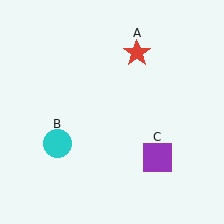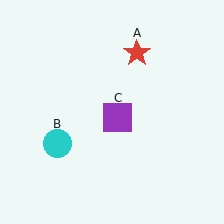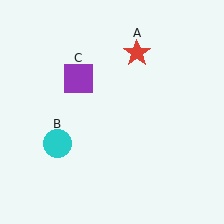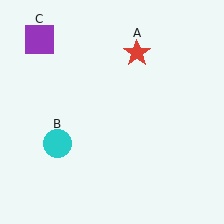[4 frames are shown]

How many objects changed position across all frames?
1 object changed position: purple square (object C).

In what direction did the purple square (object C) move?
The purple square (object C) moved up and to the left.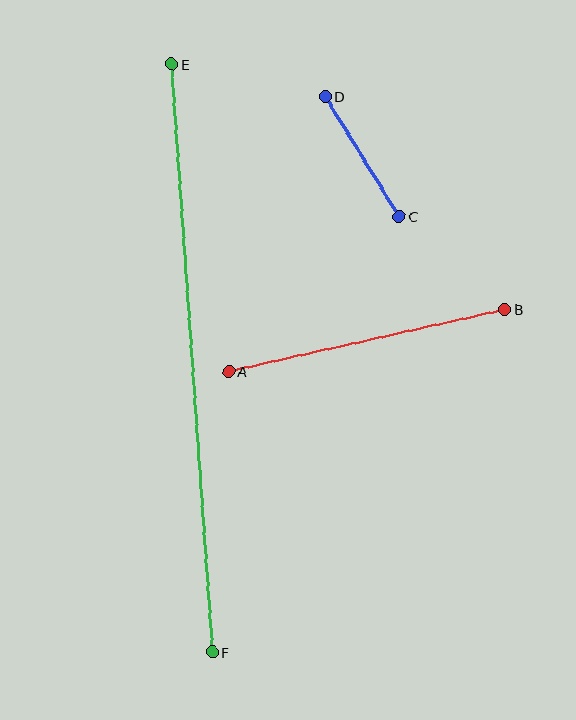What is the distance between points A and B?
The distance is approximately 283 pixels.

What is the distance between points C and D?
The distance is approximately 141 pixels.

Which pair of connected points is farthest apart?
Points E and F are farthest apart.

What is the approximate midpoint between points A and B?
The midpoint is at approximately (367, 341) pixels.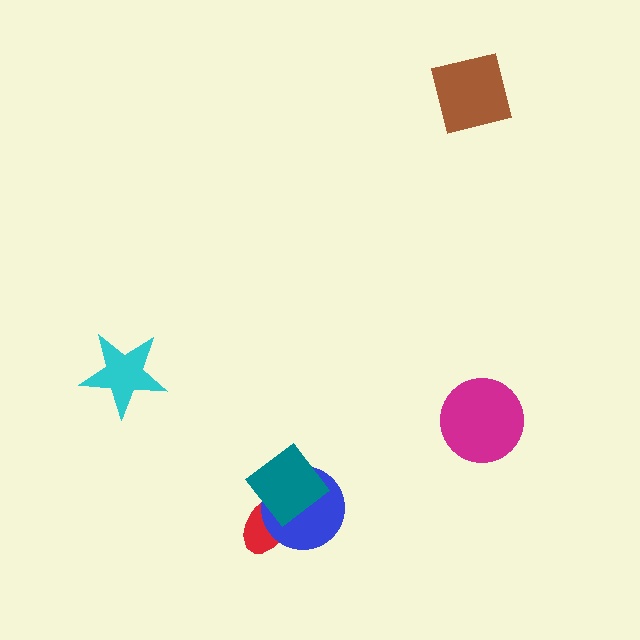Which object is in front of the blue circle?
The teal diamond is in front of the blue circle.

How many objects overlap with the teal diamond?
2 objects overlap with the teal diamond.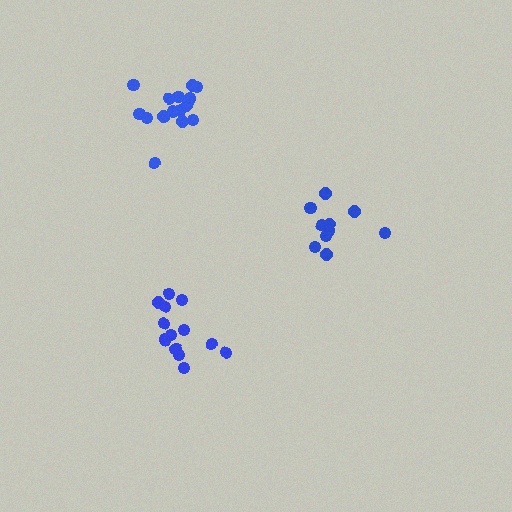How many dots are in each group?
Group 1: 15 dots, Group 2: 10 dots, Group 3: 13 dots (38 total).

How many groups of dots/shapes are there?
There are 3 groups.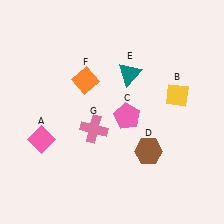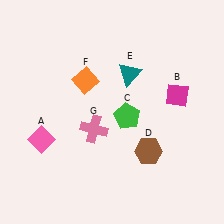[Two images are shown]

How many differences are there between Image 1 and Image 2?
There are 2 differences between the two images.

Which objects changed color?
B changed from yellow to magenta. C changed from pink to green.